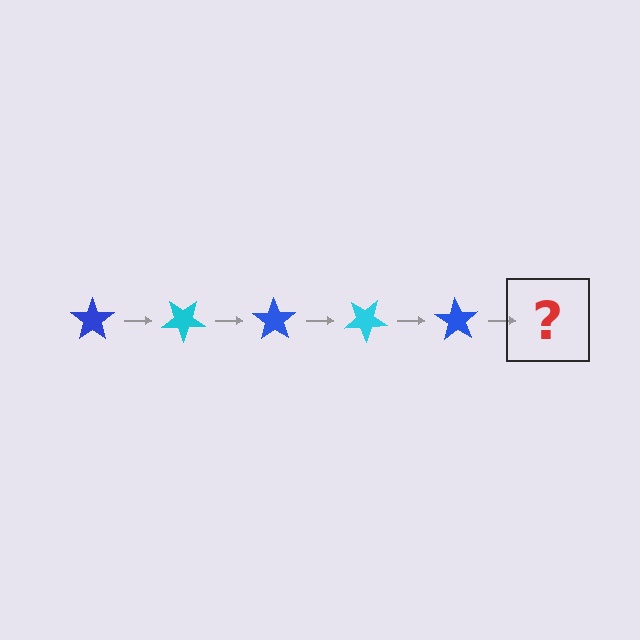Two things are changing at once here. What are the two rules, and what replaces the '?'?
The two rules are that it rotates 35 degrees each step and the color cycles through blue and cyan. The '?' should be a cyan star, rotated 175 degrees from the start.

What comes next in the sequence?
The next element should be a cyan star, rotated 175 degrees from the start.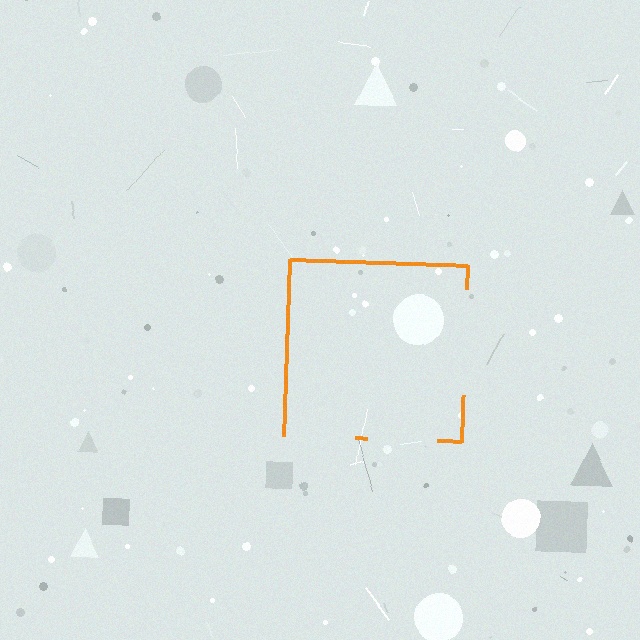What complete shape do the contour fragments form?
The contour fragments form a square.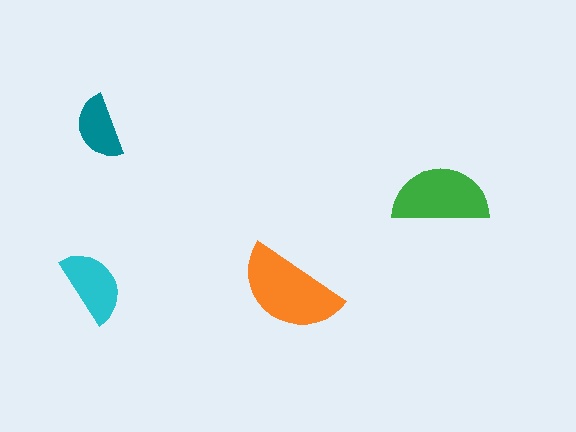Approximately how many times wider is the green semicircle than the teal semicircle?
About 1.5 times wider.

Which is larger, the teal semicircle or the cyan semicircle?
The cyan one.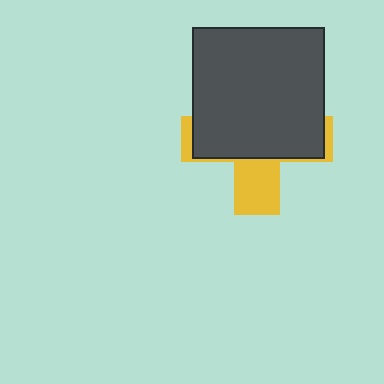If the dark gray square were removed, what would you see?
You would see the complete yellow cross.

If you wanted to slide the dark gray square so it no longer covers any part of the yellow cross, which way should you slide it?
Slide it up — that is the most direct way to separate the two shapes.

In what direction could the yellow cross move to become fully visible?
The yellow cross could move down. That would shift it out from behind the dark gray square entirely.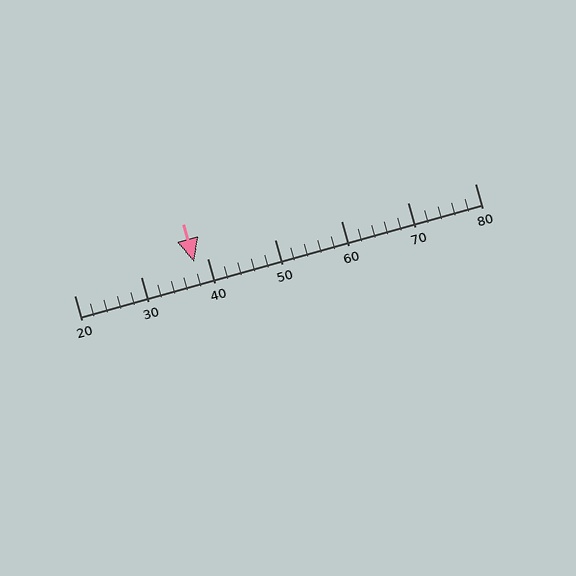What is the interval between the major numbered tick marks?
The major tick marks are spaced 10 units apart.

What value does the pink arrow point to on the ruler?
The pink arrow points to approximately 38.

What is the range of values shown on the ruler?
The ruler shows values from 20 to 80.